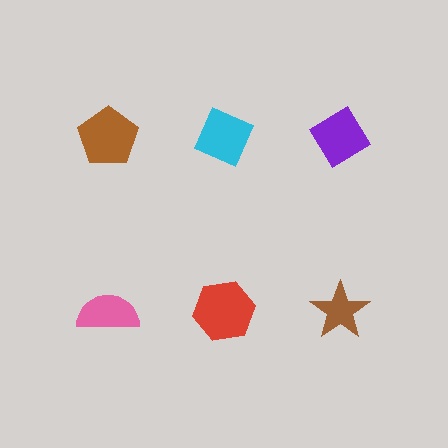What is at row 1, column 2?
A cyan diamond.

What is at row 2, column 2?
A red hexagon.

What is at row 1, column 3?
A purple diamond.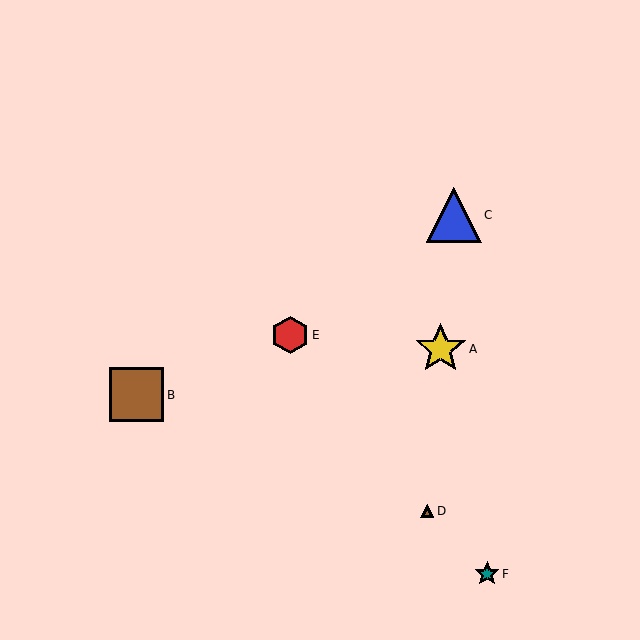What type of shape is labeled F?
Shape F is a teal star.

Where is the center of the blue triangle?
The center of the blue triangle is at (454, 215).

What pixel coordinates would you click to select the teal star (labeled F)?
Click at (487, 574) to select the teal star F.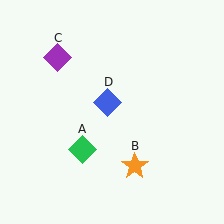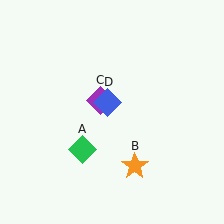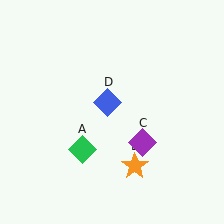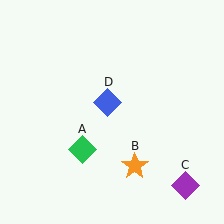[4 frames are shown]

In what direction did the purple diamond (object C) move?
The purple diamond (object C) moved down and to the right.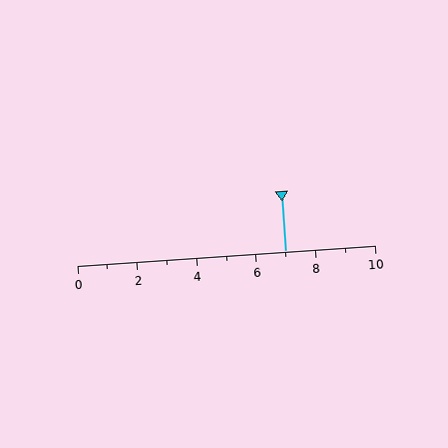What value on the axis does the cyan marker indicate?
The marker indicates approximately 7.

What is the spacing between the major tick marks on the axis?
The major ticks are spaced 2 apart.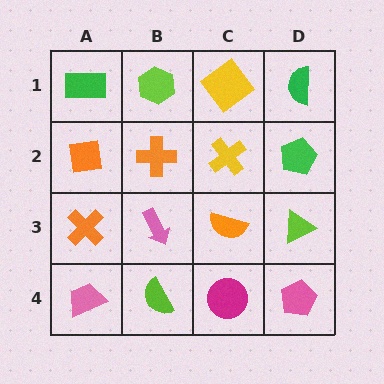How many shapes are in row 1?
4 shapes.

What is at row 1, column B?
A lime hexagon.